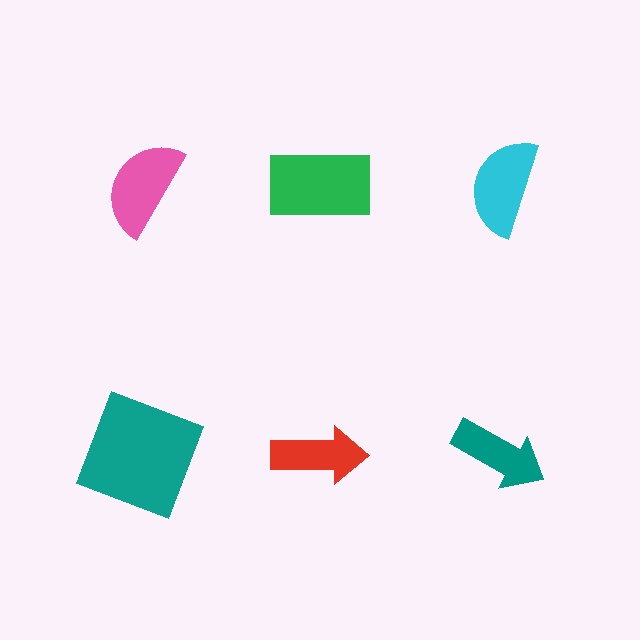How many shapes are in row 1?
3 shapes.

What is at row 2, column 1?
A teal square.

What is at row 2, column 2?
A red arrow.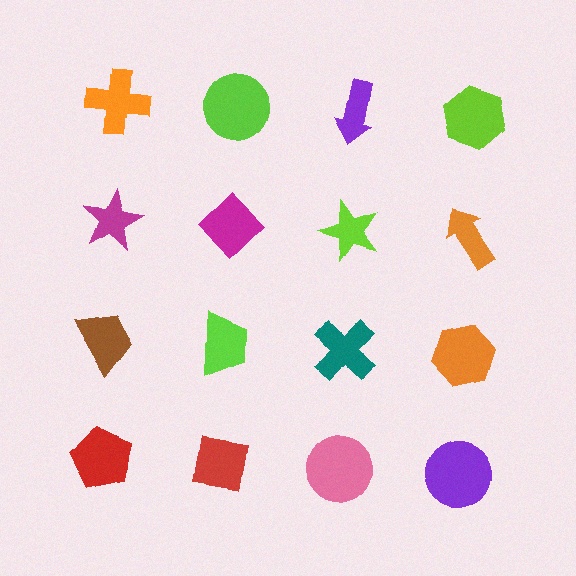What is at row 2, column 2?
A magenta diamond.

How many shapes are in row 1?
4 shapes.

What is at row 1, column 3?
A purple arrow.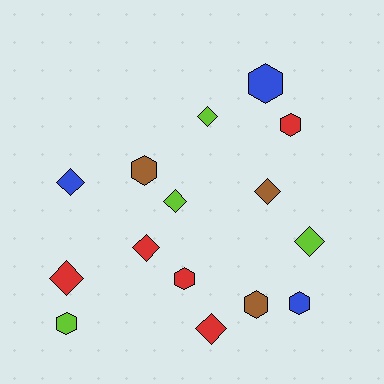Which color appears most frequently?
Red, with 5 objects.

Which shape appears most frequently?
Diamond, with 8 objects.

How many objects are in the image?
There are 15 objects.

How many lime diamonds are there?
There are 3 lime diamonds.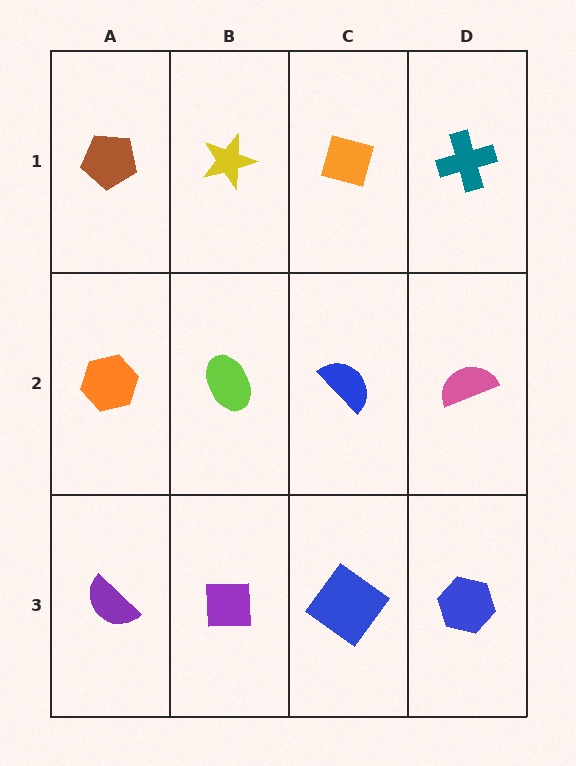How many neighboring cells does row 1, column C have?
3.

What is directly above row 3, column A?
An orange hexagon.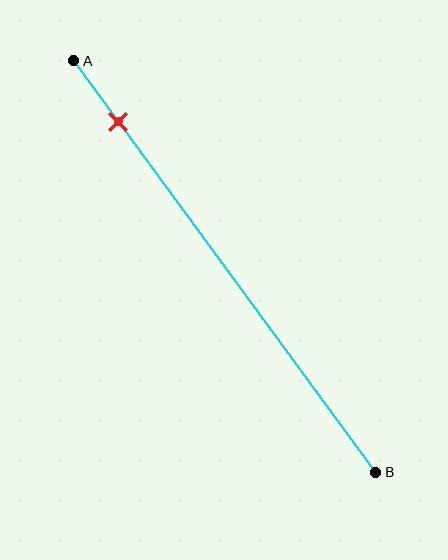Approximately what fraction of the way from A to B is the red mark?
The red mark is approximately 15% of the way from A to B.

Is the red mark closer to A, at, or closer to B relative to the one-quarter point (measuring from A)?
The red mark is closer to point A than the one-quarter point of segment AB.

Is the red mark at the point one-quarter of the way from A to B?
No, the mark is at about 15% from A, not at the 25% one-quarter point.